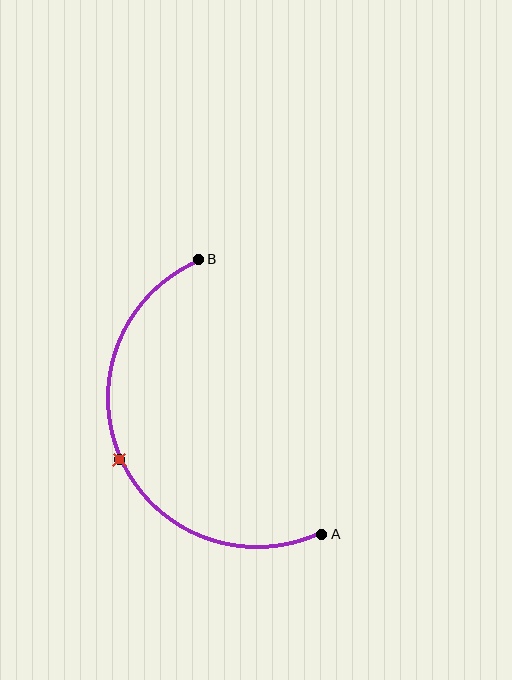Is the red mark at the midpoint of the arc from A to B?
Yes. The red mark lies on the arc at equal arc-length from both A and B — it is the arc midpoint.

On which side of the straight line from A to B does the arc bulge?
The arc bulges to the left of the straight line connecting A and B.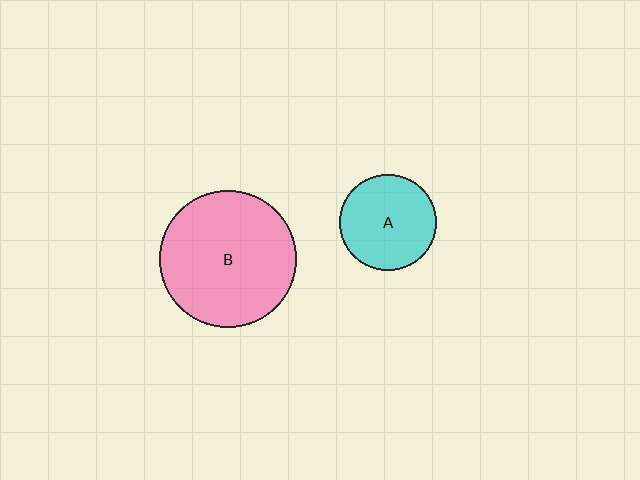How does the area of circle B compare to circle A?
Approximately 2.0 times.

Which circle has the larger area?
Circle B (pink).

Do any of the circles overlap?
No, none of the circles overlap.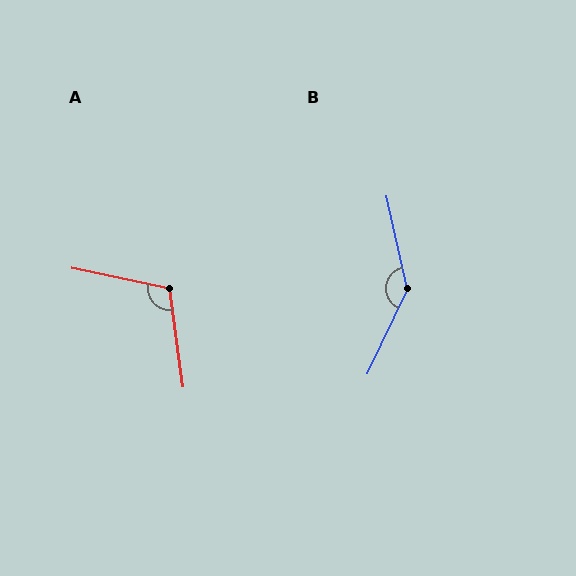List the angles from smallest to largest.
A (110°), B (142°).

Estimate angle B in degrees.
Approximately 142 degrees.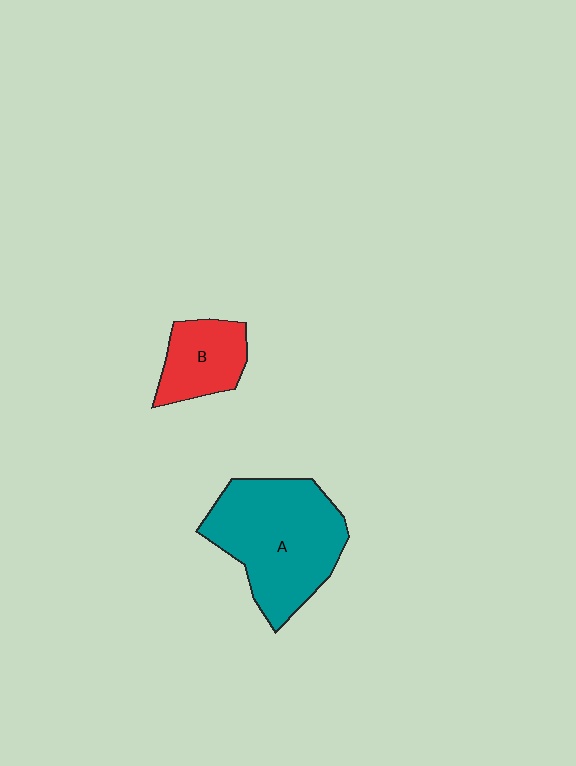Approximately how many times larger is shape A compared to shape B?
Approximately 2.3 times.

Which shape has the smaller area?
Shape B (red).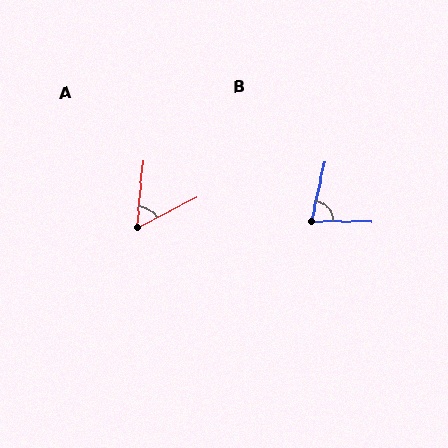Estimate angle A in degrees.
Approximately 58 degrees.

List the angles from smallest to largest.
A (58°), B (77°).